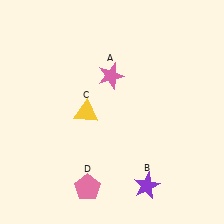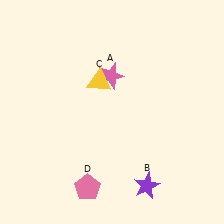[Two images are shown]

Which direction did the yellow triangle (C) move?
The yellow triangle (C) moved up.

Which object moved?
The yellow triangle (C) moved up.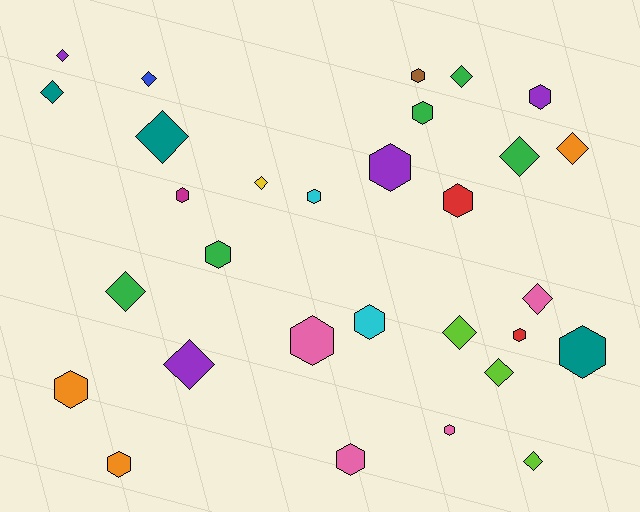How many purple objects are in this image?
There are 4 purple objects.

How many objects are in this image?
There are 30 objects.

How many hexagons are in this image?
There are 16 hexagons.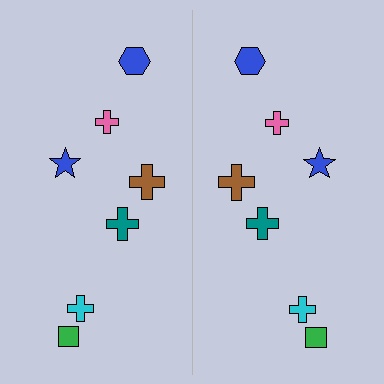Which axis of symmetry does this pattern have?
The pattern has a vertical axis of symmetry running through the center of the image.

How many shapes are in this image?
There are 14 shapes in this image.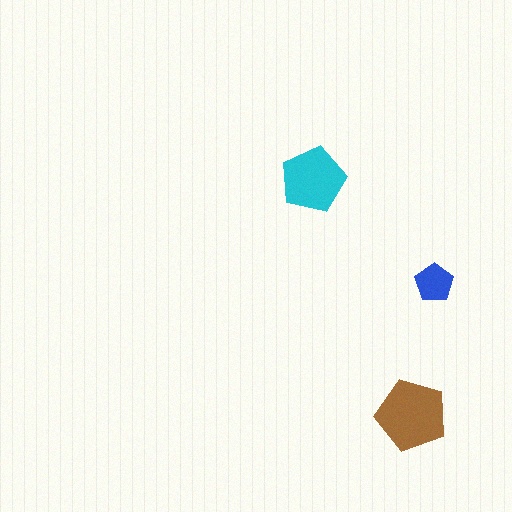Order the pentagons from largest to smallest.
the brown one, the cyan one, the blue one.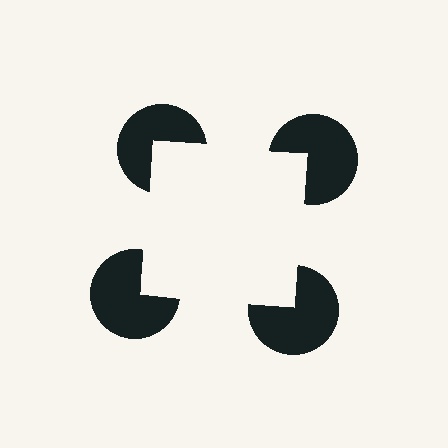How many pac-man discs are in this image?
There are 4 — one at each vertex of the illusory square.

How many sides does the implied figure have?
4 sides.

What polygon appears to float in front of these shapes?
An illusory square — its edges are inferred from the aligned wedge cuts in the pac-man discs, not physically drawn.